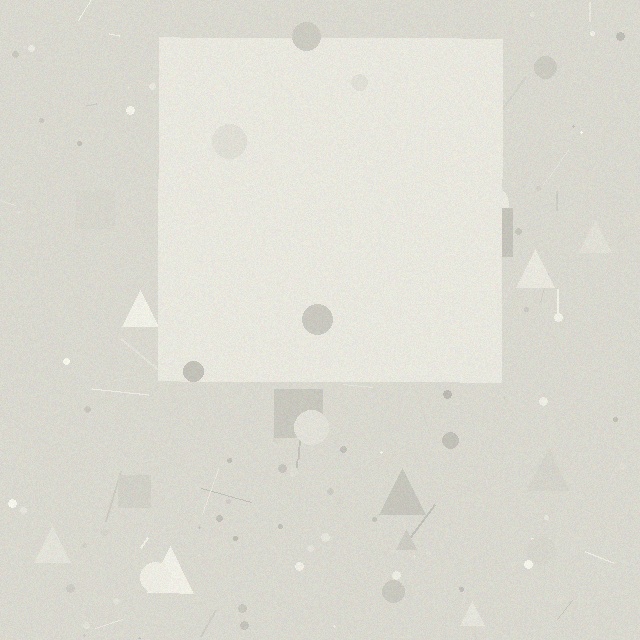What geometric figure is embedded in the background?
A square is embedded in the background.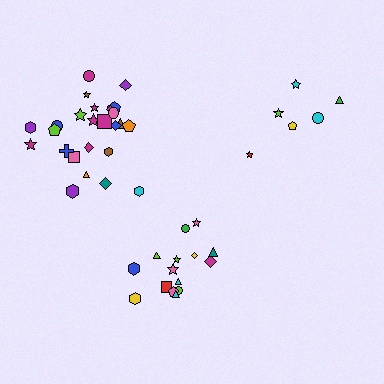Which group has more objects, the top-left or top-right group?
The top-left group.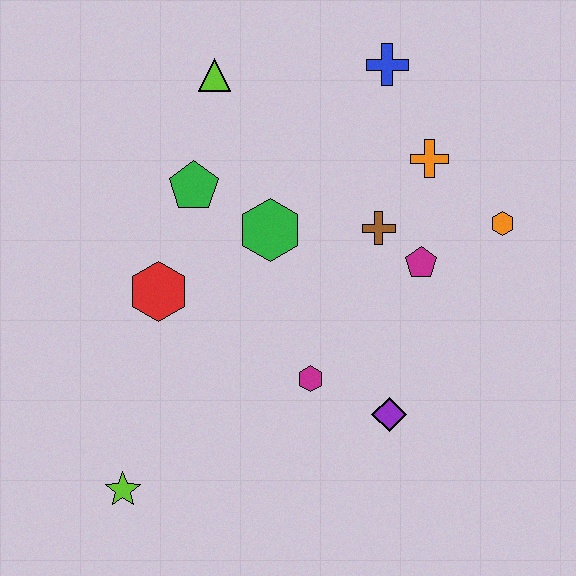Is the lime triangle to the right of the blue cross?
No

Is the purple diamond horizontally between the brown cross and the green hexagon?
No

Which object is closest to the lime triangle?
The green pentagon is closest to the lime triangle.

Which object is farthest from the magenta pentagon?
The lime star is farthest from the magenta pentagon.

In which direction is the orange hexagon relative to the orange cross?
The orange hexagon is to the right of the orange cross.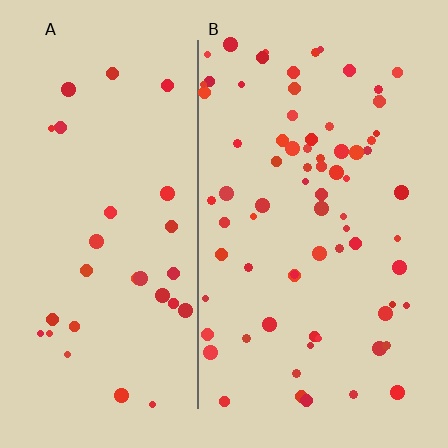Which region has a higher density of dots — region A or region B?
B (the right).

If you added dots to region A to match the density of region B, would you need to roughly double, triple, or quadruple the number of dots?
Approximately double.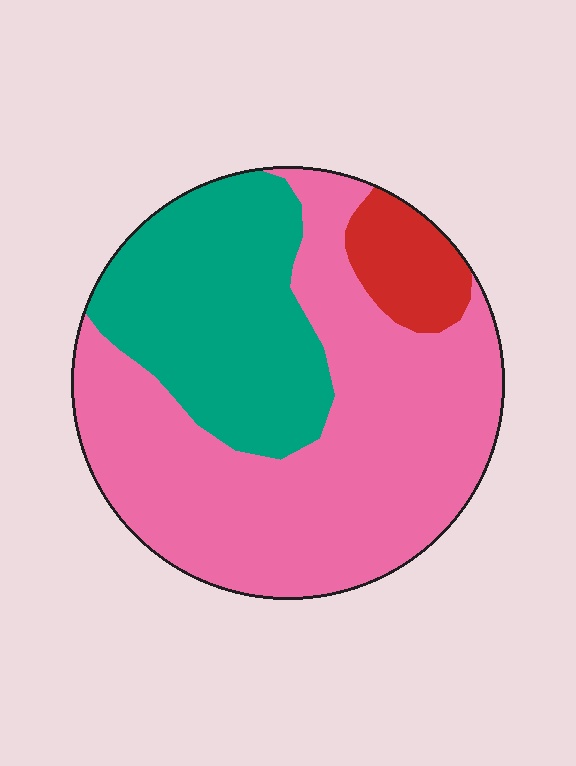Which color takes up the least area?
Red, at roughly 10%.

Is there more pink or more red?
Pink.